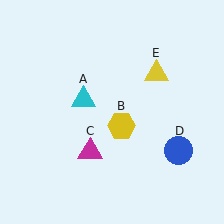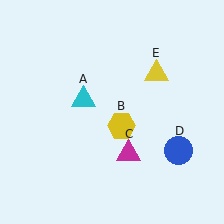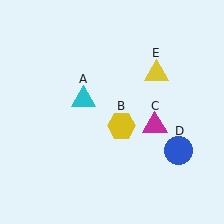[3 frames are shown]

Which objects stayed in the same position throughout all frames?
Cyan triangle (object A) and yellow hexagon (object B) and blue circle (object D) and yellow triangle (object E) remained stationary.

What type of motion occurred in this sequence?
The magenta triangle (object C) rotated counterclockwise around the center of the scene.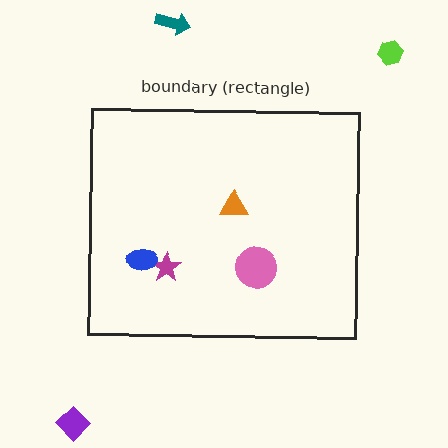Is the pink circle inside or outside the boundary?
Inside.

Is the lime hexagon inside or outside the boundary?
Outside.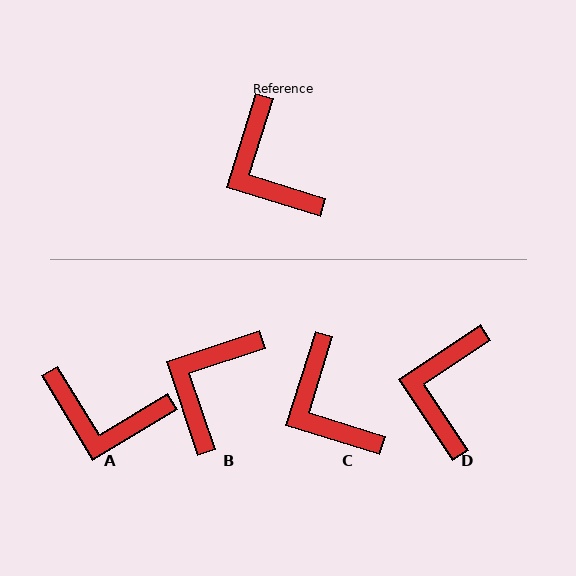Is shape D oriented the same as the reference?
No, it is off by about 39 degrees.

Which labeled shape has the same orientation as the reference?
C.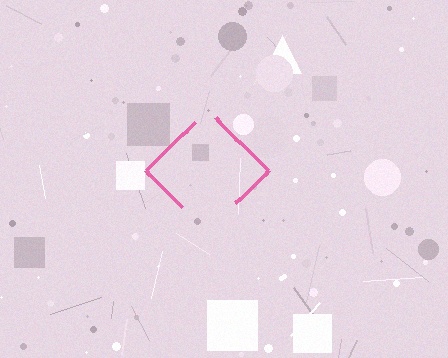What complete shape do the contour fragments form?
The contour fragments form a diamond.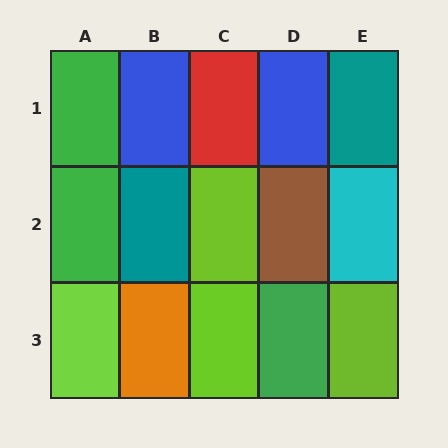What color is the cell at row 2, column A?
Green.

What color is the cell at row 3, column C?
Lime.